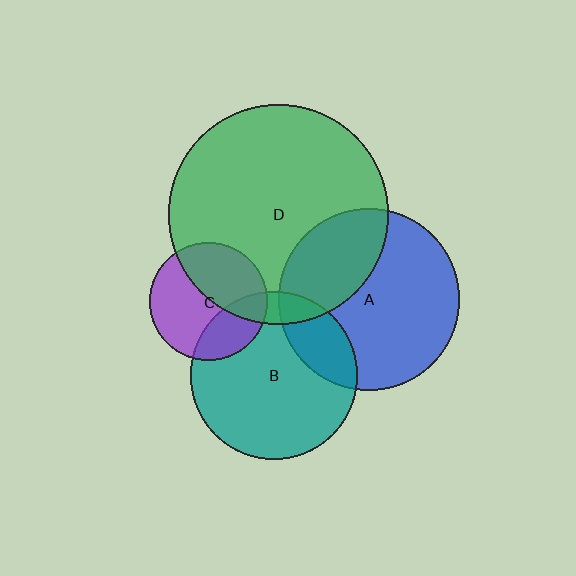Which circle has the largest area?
Circle D (green).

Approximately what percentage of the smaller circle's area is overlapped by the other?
Approximately 30%.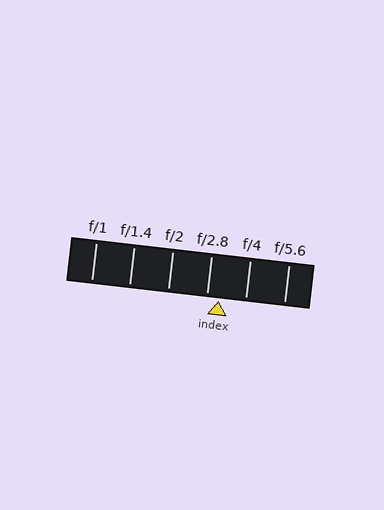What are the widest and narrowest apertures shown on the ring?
The widest aperture shown is f/1 and the narrowest is f/5.6.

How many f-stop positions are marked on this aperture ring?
There are 6 f-stop positions marked.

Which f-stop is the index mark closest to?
The index mark is closest to f/2.8.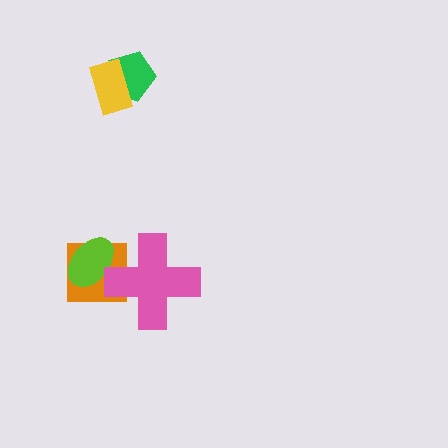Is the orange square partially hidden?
Yes, it is partially covered by another shape.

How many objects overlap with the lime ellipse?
2 objects overlap with the lime ellipse.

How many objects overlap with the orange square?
2 objects overlap with the orange square.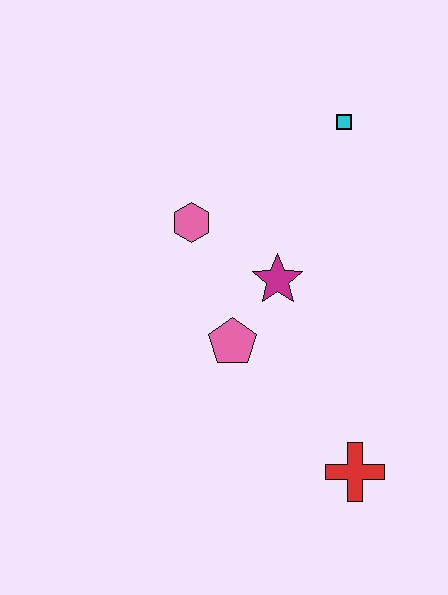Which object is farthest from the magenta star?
The red cross is farthest from the magenta star.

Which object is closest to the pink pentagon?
The magenta star is closest to the pink pentagon.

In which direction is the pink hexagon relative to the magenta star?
The pink hexagon is to the left of the magenta star.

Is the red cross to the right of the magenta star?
Yes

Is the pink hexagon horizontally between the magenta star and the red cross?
No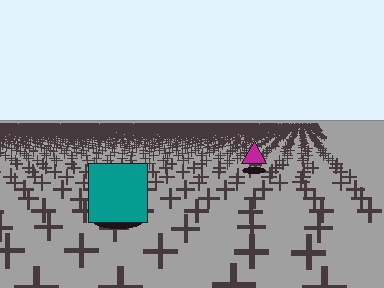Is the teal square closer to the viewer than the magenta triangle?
Yes. The teal square is closer — you can tell from the texture gradient: the ground texture is coarser near it.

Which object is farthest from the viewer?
The magenta triangle is farthest from the viewer. It appears smaller and the ground texture around it is denser.